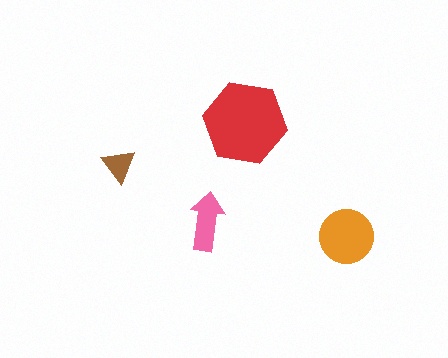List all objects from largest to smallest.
The red hexagon, the orange circle, the pink arrow, the brown triangle.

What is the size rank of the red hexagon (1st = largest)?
1st.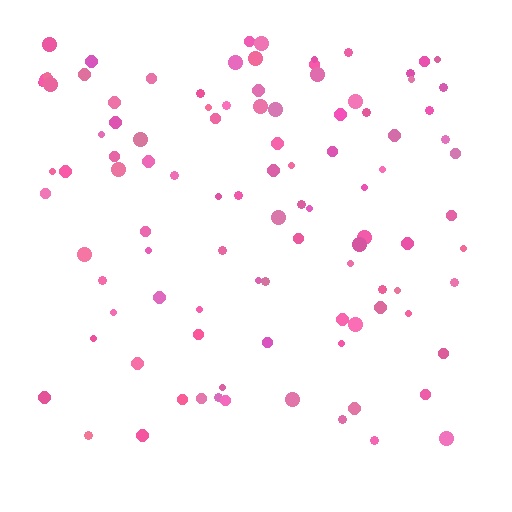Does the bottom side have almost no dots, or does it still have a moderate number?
Still a moderate number, just noticeably fewer than the top.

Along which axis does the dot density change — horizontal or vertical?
Vertical.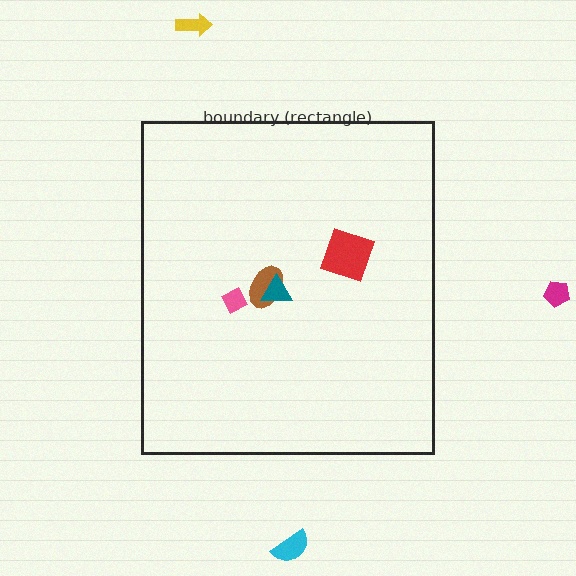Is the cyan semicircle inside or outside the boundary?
Outside.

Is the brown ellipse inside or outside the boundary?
Inside.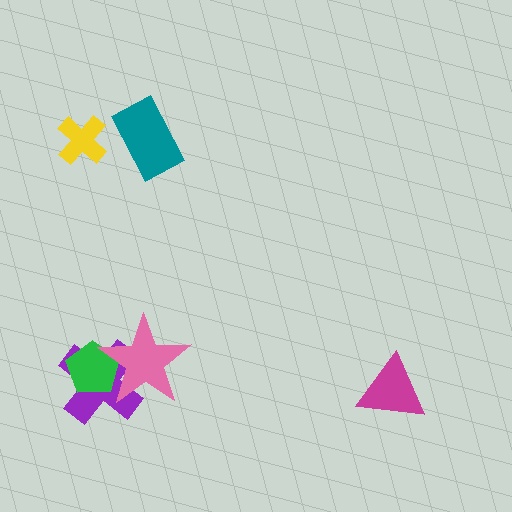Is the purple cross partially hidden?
Yes, it is partially covered by another shape.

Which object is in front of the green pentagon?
The pink star is in front of the green pentagon.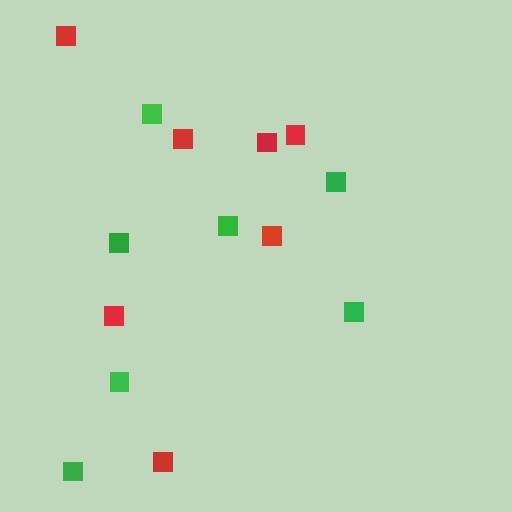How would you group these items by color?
There are 2 groups: one group of green squares (7) and one group of red squares (7).